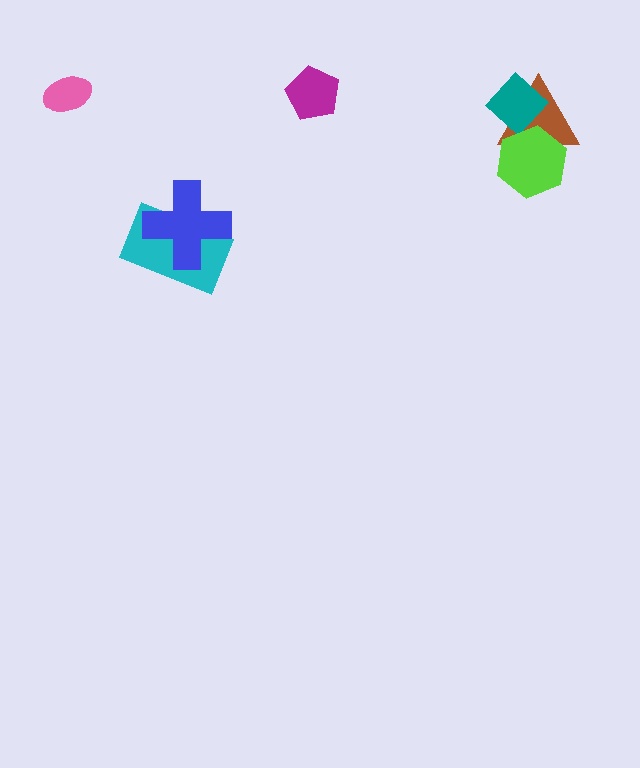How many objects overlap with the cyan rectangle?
1 object overlaps with the cyan rectangle.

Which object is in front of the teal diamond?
The lime hexagon is in front of the teal diamond.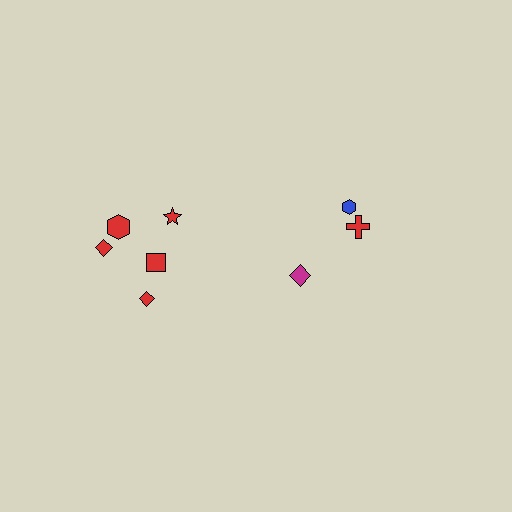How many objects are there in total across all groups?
There are 8 objects.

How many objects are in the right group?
There are 3 objects.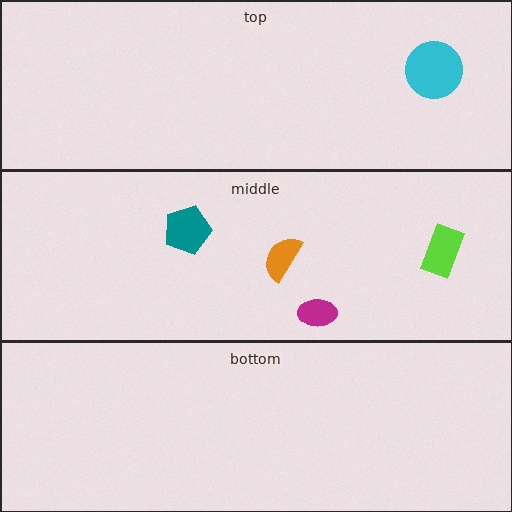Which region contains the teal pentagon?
The middle region.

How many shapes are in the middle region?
4.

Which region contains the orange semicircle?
The middle region.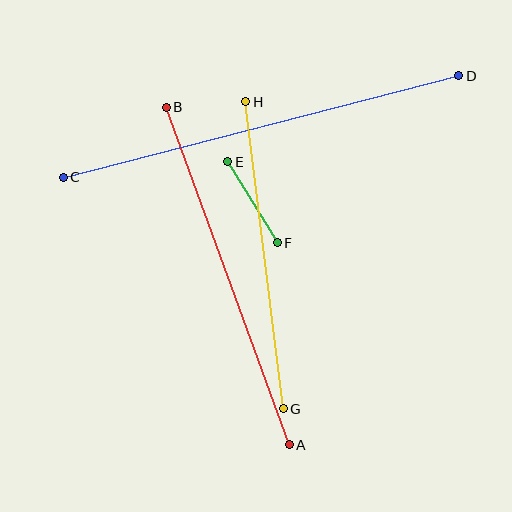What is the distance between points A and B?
The distance is approximately 359 pixels.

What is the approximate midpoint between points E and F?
The midpoint is at approximately (252, 202) pixels.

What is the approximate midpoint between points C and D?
The midpoint is at approximately (261, 127) pixels.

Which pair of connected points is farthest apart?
Points C and D are farthest apart.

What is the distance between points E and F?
The distance is approximately 95 pixels.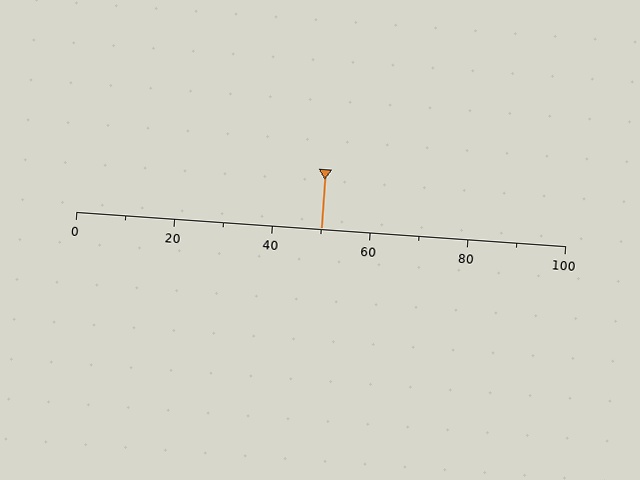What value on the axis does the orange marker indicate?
The marker indicates approximately 50.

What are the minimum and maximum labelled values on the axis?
The axis runs from 0 to 100.